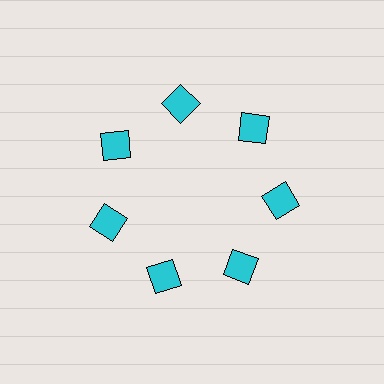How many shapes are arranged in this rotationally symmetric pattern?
There are 7 shapes, arranged in 7 groups of 1.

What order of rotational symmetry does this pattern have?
This pattern has 7-fold rotational symmetry.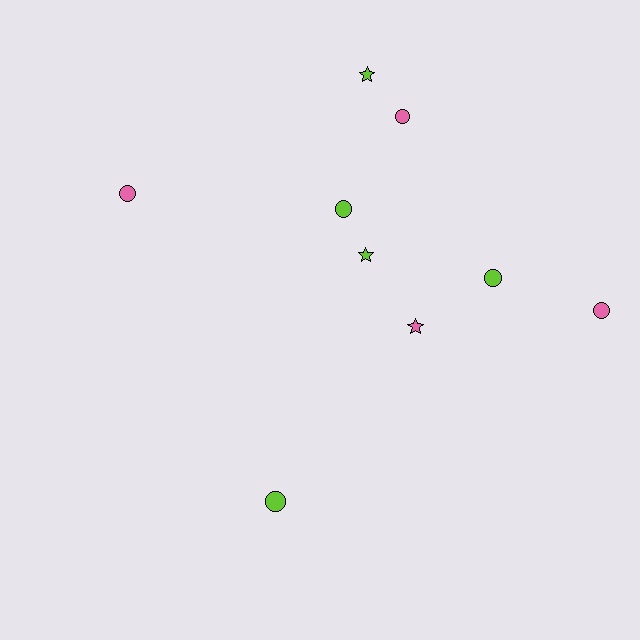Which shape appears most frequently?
Circle, with 6 objects.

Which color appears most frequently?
Lime, with 5 objects.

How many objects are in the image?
There are 9 objects.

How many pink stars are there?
There is 1 pink star.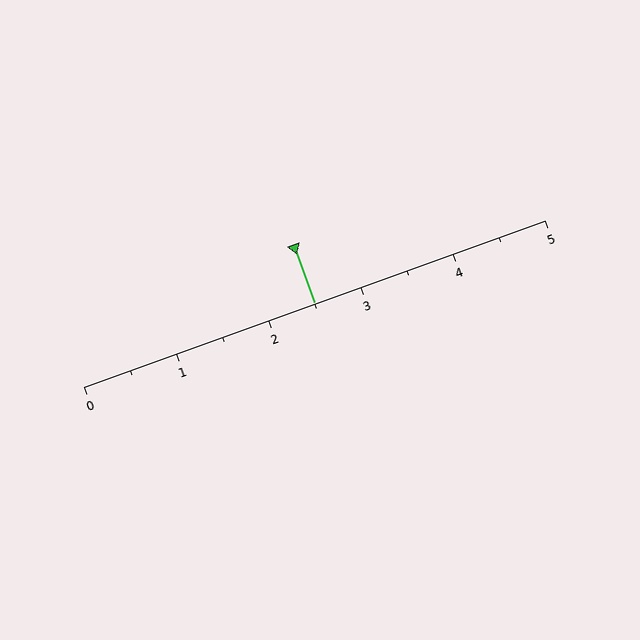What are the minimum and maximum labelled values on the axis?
The axis runs from 0 to 5.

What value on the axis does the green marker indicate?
The marker indicates approximately 2.5.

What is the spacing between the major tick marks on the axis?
The major ticks are spaced 1 apart.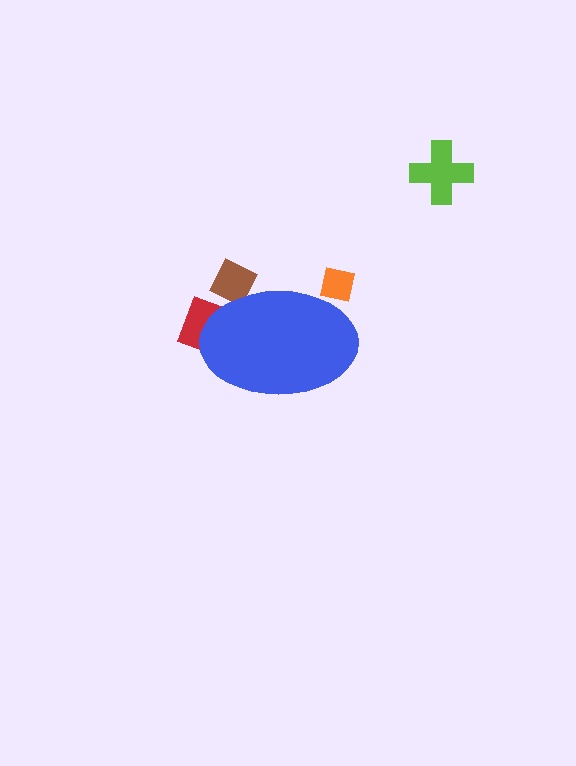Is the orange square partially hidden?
Yes, the orange square is partially hidden behind the blue ellipse.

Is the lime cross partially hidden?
No, the lime cross is fully visible.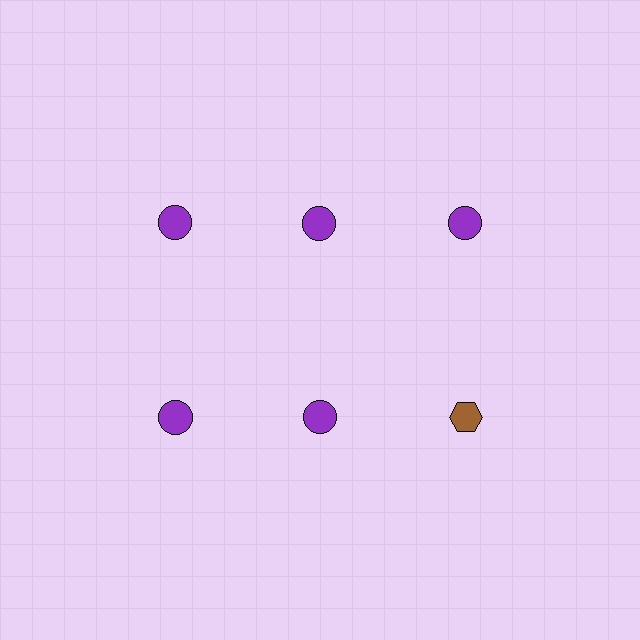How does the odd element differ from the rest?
It differs in both color (brown instead of purple) and shape (hexagon instead of circle).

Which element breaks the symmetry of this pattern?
The brown hexagon in the second row, center column breaks the symmetry. All other shapes are purple circles.